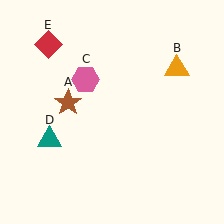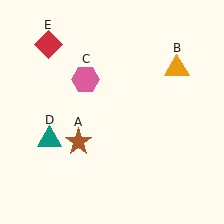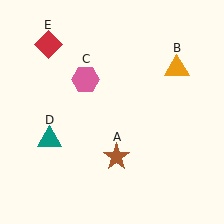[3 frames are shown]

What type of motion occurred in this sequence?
The brown star (object A) rotated counterclockwise around the center of the scene.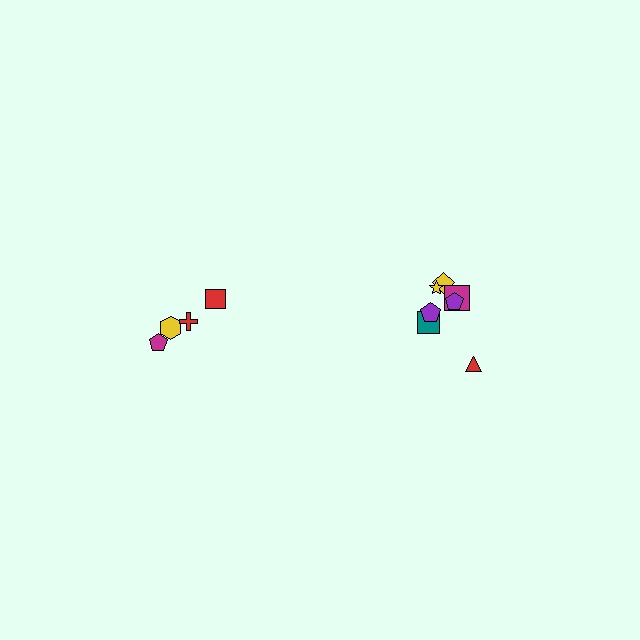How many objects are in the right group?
There are 7 objects.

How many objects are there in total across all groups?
There are 11 objects.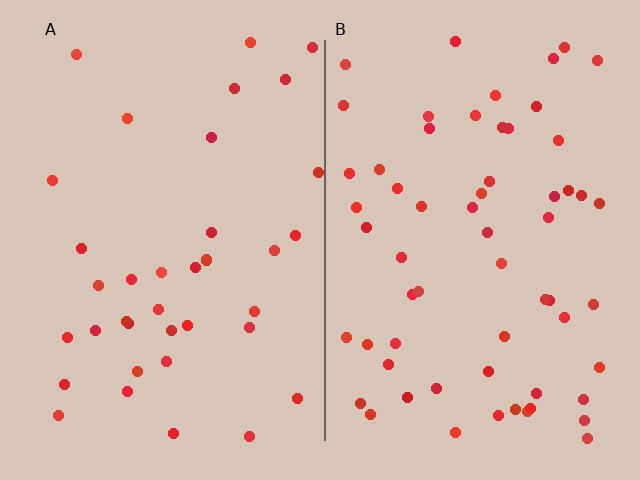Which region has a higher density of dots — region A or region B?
B (the right).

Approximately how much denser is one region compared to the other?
Approximately 1.6× — region B over region A.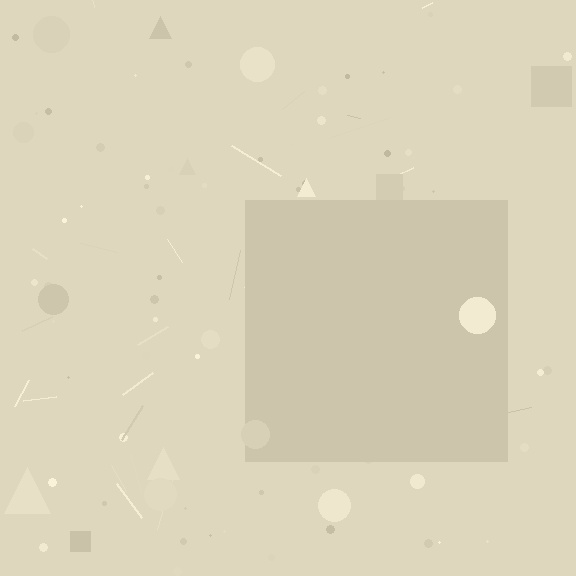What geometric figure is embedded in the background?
A square is embedded in the background.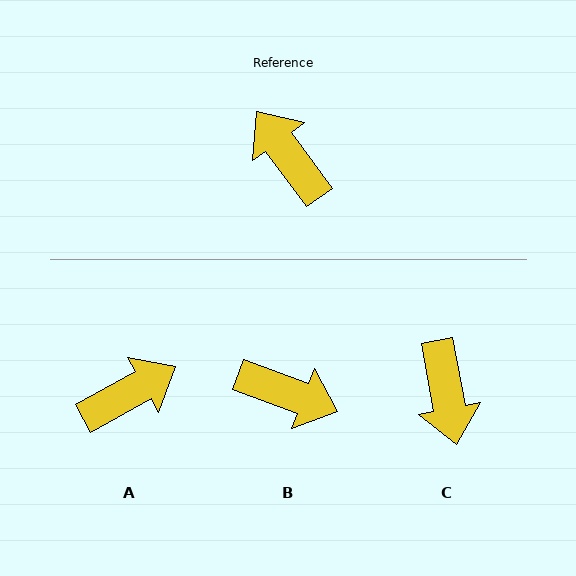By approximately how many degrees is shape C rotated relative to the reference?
Approximately 154 degrees counter-clockwise.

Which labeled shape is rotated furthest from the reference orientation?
C, about 154 degrees away.